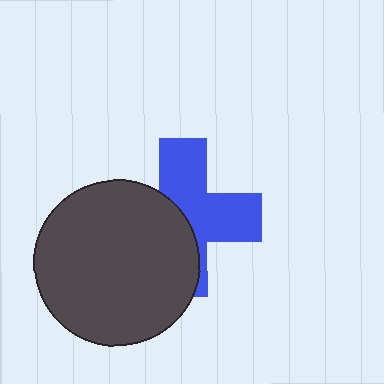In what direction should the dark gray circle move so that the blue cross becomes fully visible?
The dark gray circle should move left. That is the shortest direction to clear the overlap and leave the blue cross fully visible.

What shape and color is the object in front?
The object in front is a dark gray circle.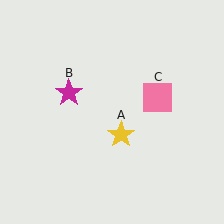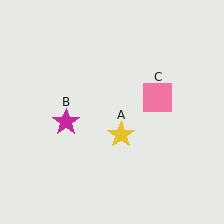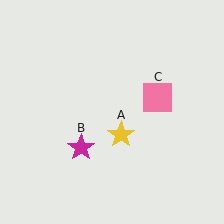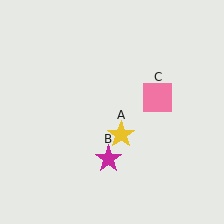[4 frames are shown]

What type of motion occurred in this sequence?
The magenta star (object B) rotated counterclockwise around the center of the scene.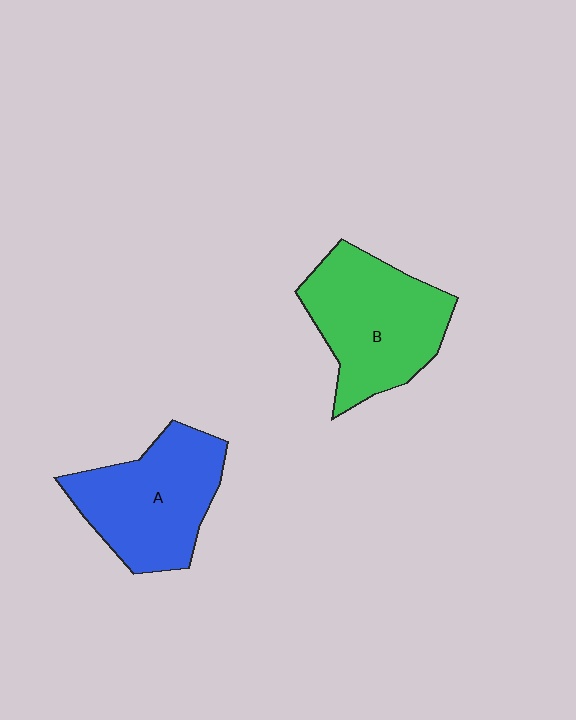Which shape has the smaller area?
Shape A (blue).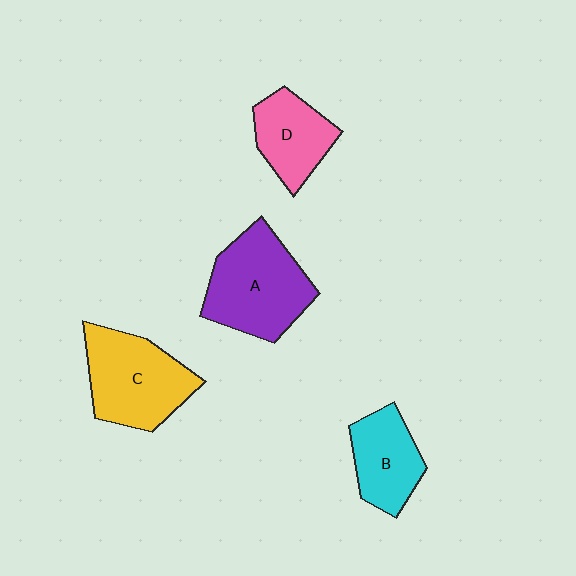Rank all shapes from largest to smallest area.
From largest to smallest: A (purple), C (yellow), B (cyan), D (pink).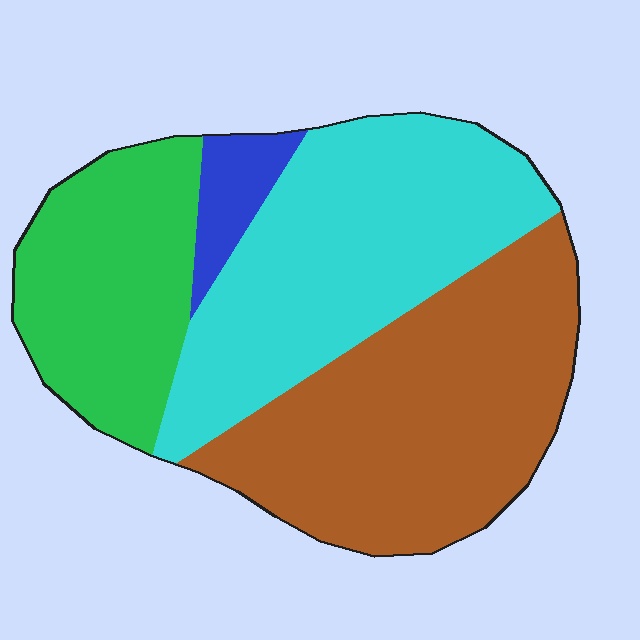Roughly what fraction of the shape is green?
Green covers 23% of the shape.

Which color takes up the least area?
Blue, at roughly 5%.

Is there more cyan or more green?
Cyan.